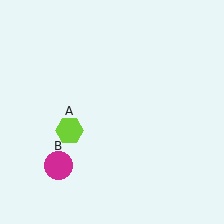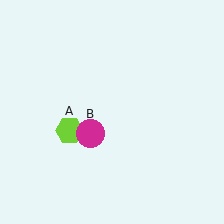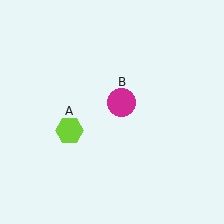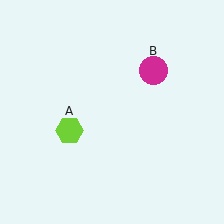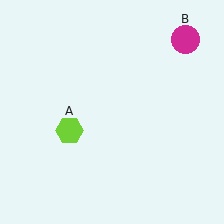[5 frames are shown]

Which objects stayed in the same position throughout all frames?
Lime hexagon (object A) remained stationary.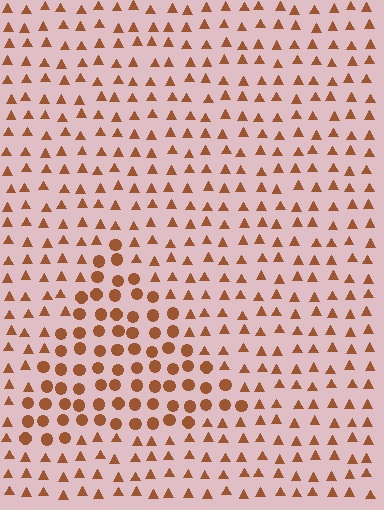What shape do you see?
I see a triangle.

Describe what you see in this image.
The image is filled with small brown elements arranged in a uniform grid. A triangle-shaped region contains circles, while the surrounding area contains triangles. The boundary is defined purely by the change in element shape.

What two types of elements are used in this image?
The image uses circles inside the triangle region and triangles outside it.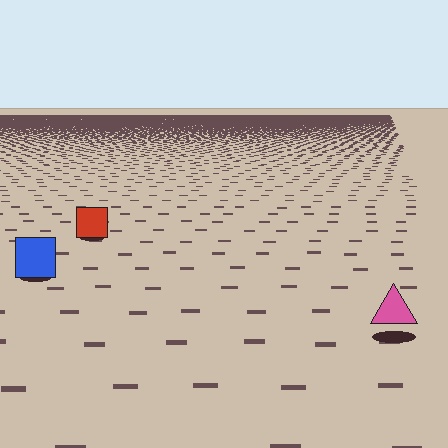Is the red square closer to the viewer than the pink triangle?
No. The pink triangle is closer — you can tell from the texture gradient: the ground texture is coarser near it.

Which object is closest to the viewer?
The pink triangle is closest. The texture marks near it are larger and more spread out.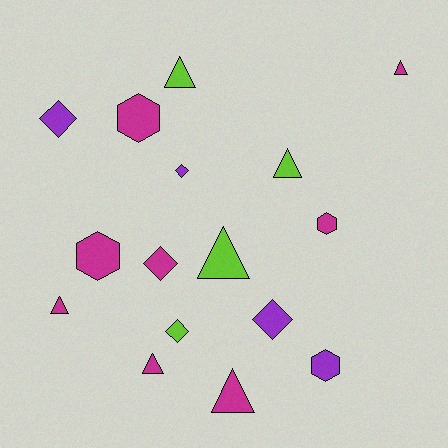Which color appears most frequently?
Magenta, with 8 objects.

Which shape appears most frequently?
Triangle, with 7 objects.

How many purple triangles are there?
There are no purple triangles.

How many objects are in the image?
There are 16 objects.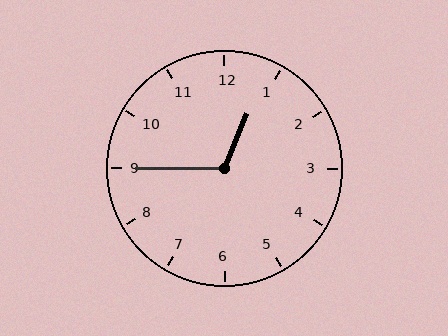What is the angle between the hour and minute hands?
Approximately 112 degrees.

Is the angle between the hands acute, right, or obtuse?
It is obtuse.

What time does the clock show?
12:45.